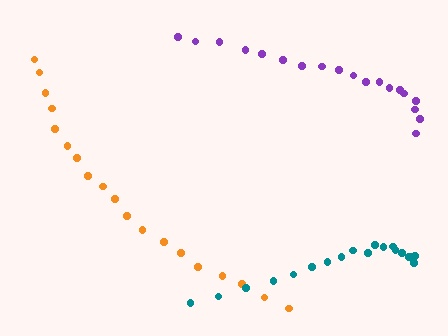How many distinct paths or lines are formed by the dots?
There are 3 distinct paths.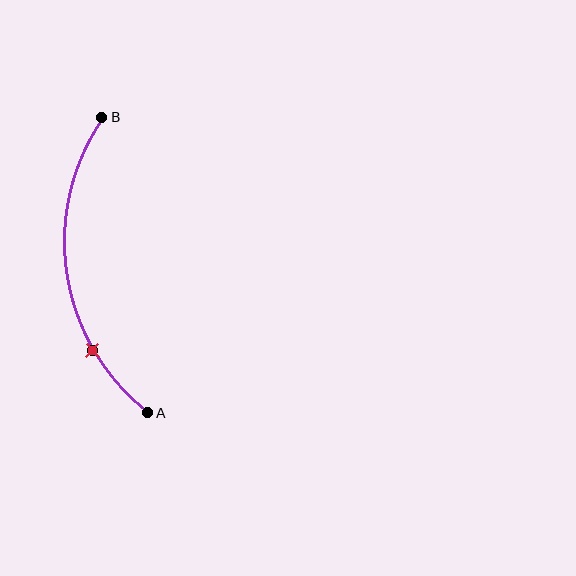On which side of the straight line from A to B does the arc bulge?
The arc bulges to the left of the straight line connecting A and B.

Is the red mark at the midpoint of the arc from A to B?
No. The red mark lies on the arc but is closer to endpoint A. The arc midpoint would be at the point on the curve equidistant along the arc from both A and B.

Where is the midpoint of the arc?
The arc midpoint is the point on the curve farthest from the straight line joining A and B. It sits to the left of that line.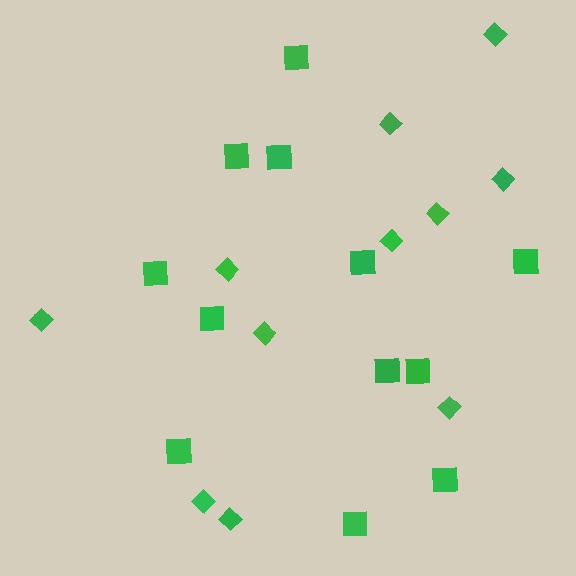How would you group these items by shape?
There are 2 groups: one group of diamonds (11) and one group of squares (12).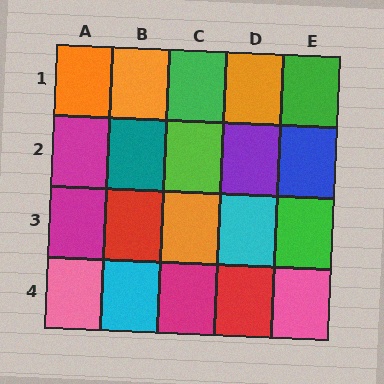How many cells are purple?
1 cell is purple.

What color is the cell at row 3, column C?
Orange.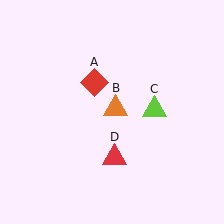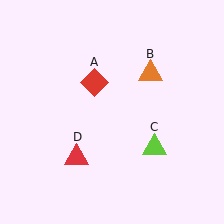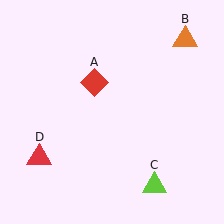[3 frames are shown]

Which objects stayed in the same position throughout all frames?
Red diamond (object A) remained stationary.